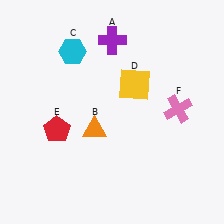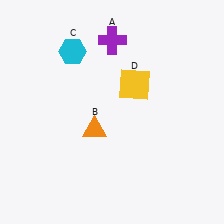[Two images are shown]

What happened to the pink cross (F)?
The pink cross (F) was removed in Image 2. It was in the top-right area of Image 1.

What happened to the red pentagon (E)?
The red pentagon (E) was removed in Image 2. It was in the bottom-left area of Image 1.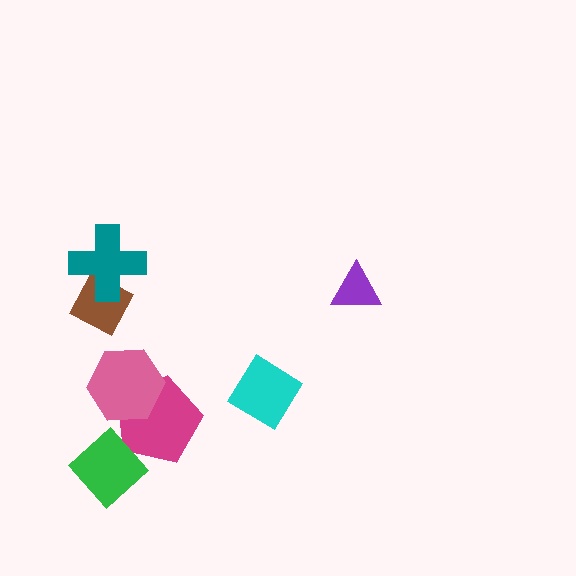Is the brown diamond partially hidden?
Yes, it is partially covered by another shape.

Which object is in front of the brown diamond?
The teal cross is in front of the brown diamond.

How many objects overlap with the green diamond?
0 objects overlap with the green diamond.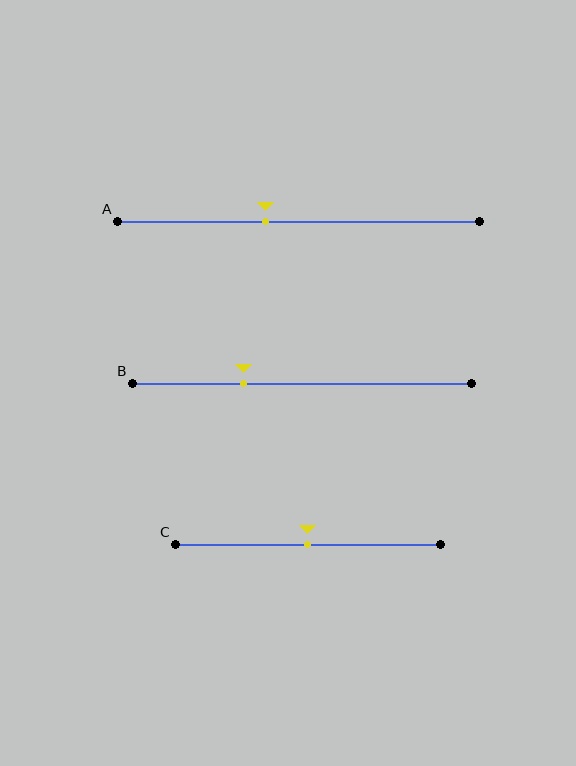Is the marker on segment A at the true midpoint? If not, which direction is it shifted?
No, the marker on segment A is shifted to the left by about 9% of the segment length.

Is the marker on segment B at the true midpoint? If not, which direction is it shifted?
No, the marker on segment B is shifted to the left by about 17% of the segment length.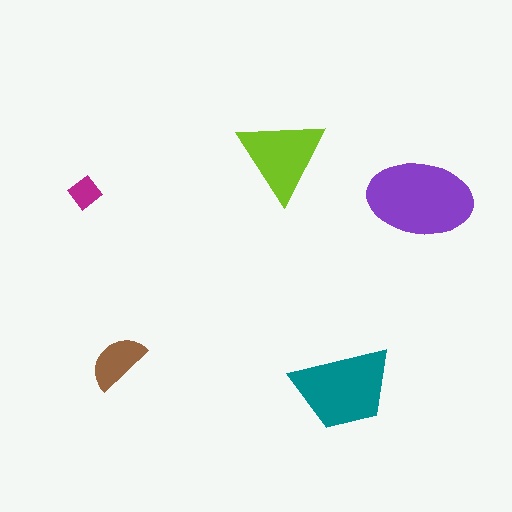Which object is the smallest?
The magenta diamond.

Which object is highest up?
The lime triangle is topmost.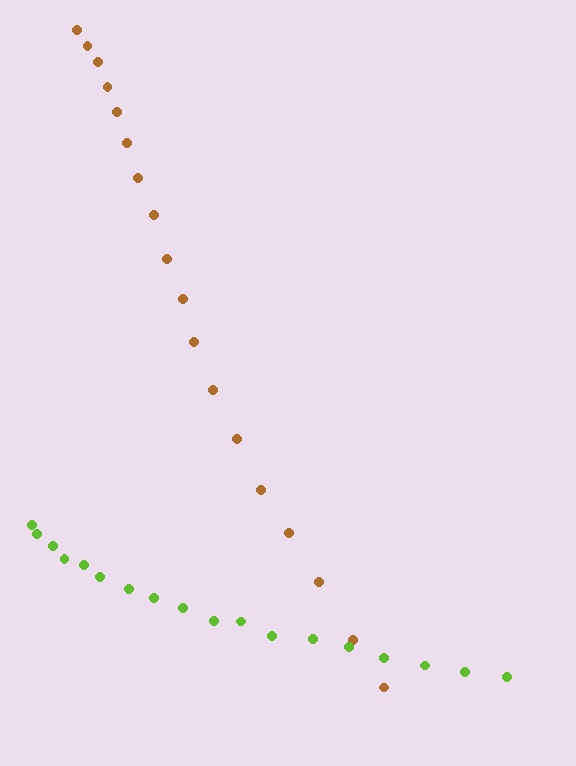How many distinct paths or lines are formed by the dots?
There are 2 distinct paths.